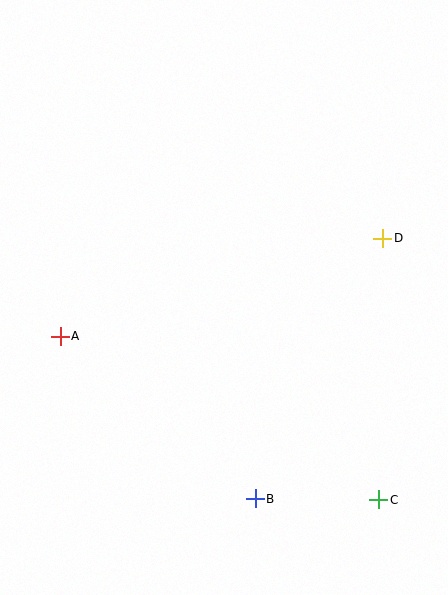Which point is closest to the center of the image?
Point A at (60, 336) is closest to the center.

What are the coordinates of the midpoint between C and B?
The midpoint between C and B is at (317, 499).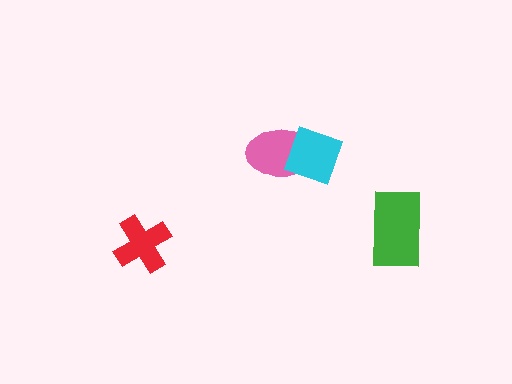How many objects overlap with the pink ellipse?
1 object overlaps with the pink ellipse.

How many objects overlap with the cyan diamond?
1 object overlaps with the cyan diamond.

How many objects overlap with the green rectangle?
0 objects overlap with the green rectangle.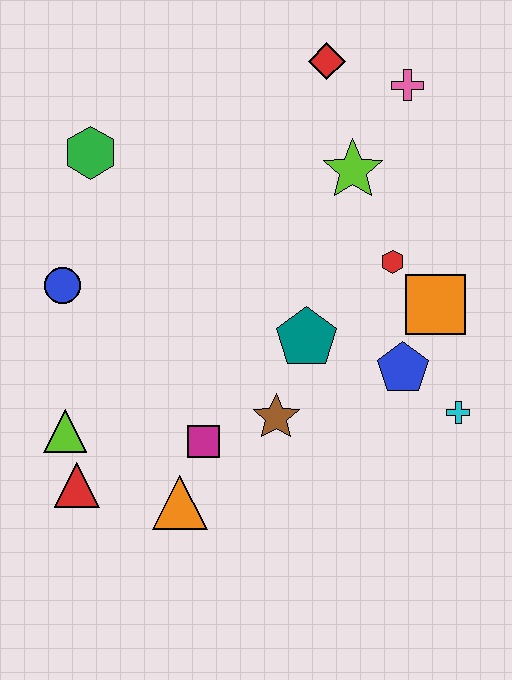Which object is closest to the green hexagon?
The blue circle is closest to the green hexagon.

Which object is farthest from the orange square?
The red triangle is farthest from the orange square.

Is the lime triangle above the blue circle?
No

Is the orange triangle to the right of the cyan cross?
No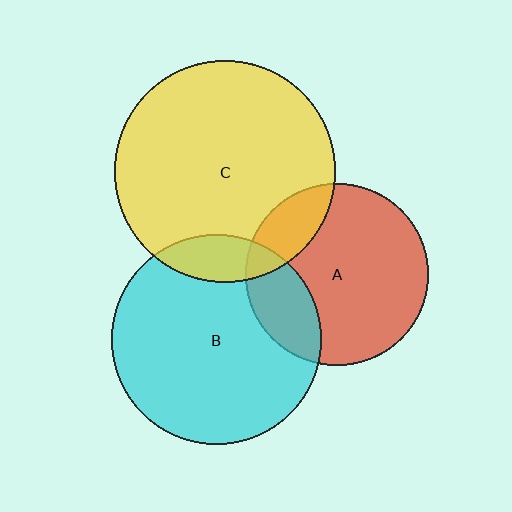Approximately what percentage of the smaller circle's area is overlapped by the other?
Approximately 15%.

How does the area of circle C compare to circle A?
Approximately 1.5 times.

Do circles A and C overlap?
Yes.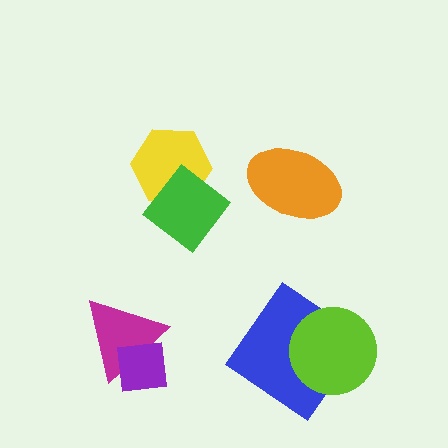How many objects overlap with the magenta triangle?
1 object overlaps with the magenta triangle.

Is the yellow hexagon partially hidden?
Yes, it is partially covered by another shape.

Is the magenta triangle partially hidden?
Yes, it is partially covered by another shape.